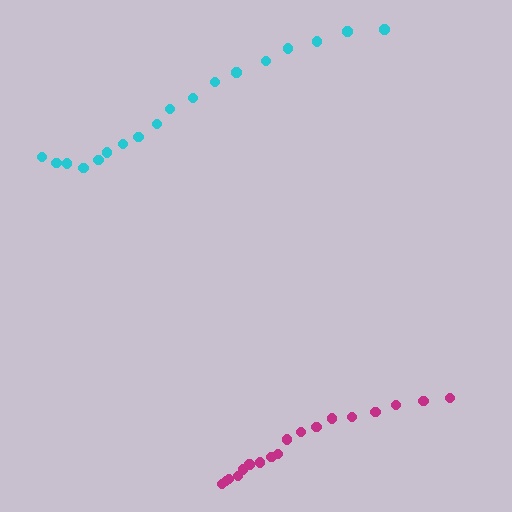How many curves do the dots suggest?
There are 2 distinct paths.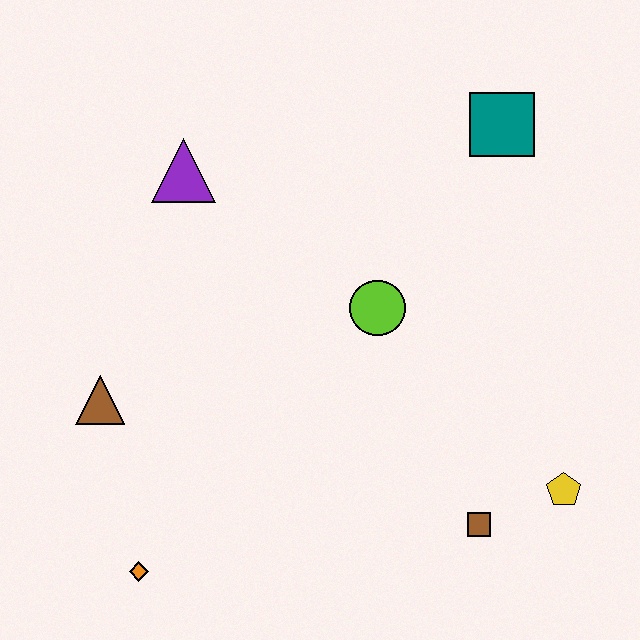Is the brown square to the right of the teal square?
No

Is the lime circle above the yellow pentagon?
Yes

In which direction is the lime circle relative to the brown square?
The lime circle is above the brown square.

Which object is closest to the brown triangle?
The orange diamond is closest to the brown triangle.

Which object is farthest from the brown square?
The purple triangle is farthest from the brown square.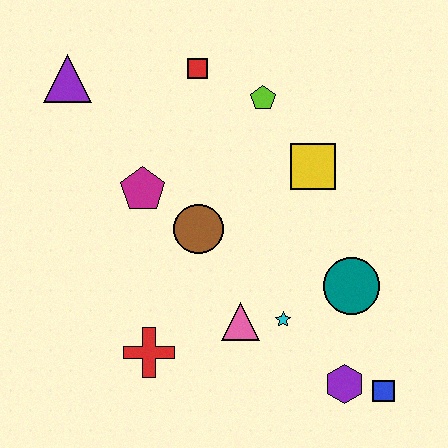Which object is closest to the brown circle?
The magenta pentagon is closest to the brown circle.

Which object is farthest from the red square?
The blue square is farthest from the red square.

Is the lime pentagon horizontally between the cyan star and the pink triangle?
Yes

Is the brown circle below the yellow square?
Yes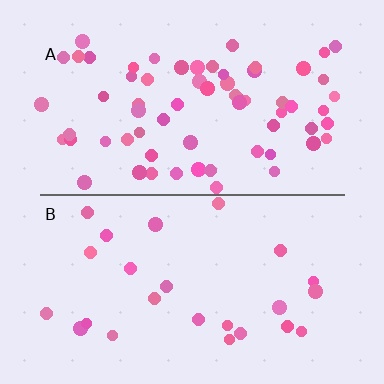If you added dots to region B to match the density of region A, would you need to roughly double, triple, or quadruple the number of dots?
Approximately triple.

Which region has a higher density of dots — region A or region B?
A (the top).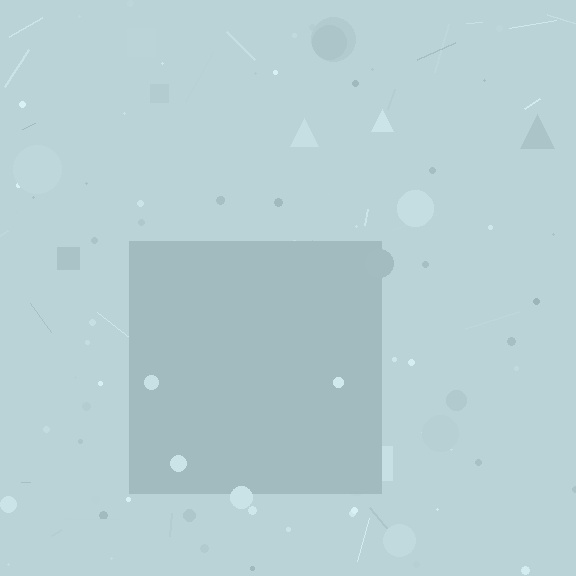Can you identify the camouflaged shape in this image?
The camouflaged shape is a square.